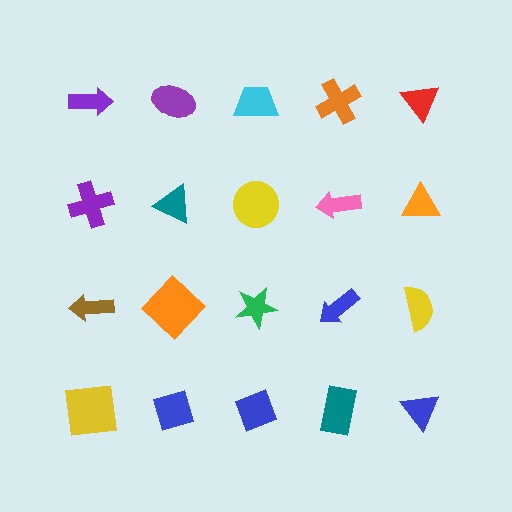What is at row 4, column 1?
A yellow square.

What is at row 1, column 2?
A purple ellipse.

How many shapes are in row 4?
5 shapes.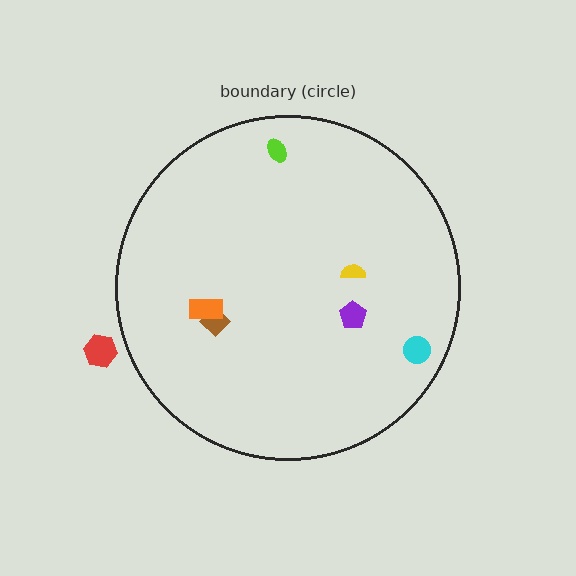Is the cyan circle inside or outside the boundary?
Inside.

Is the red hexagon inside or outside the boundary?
Outside.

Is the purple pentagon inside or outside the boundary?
Inside.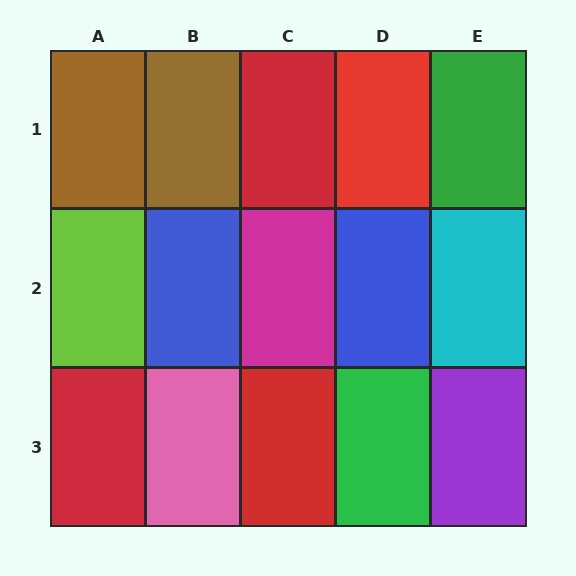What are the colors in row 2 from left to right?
Lime, blue, magenta, blue, cyan.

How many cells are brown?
2 cells are brown.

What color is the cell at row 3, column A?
Red.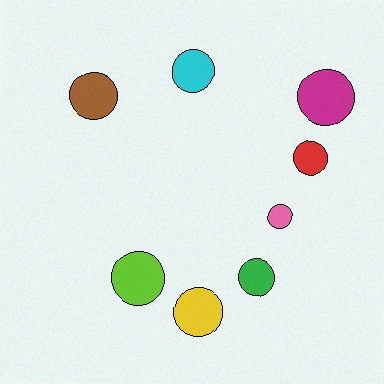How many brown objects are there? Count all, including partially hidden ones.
There is 1 brown object.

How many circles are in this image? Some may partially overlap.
There are 8 circles.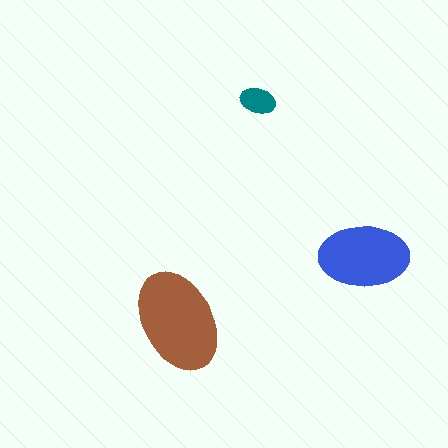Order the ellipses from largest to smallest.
the brown one, the blue one, the teal one.